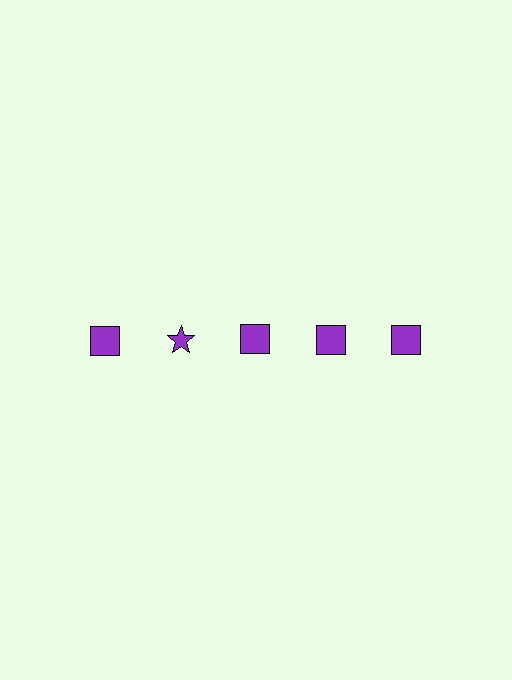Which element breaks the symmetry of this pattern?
The purple star in the top row, second from left column breaks the symmetry. All other shapes are purple squares.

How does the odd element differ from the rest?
It has a different shape: star instead of square.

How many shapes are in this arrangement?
There are 5 shapes arranged in a grid pattern.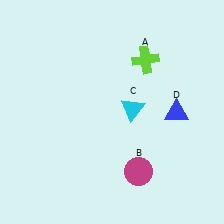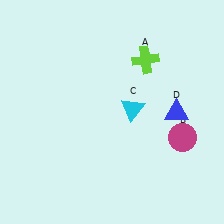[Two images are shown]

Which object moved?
The magenta circle (B) moved right.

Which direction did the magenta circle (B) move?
The magenta circle (B) moved right.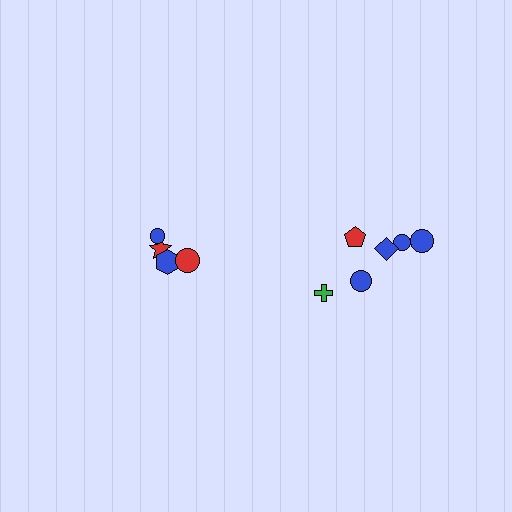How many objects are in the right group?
There are 6 objects.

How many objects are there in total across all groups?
There are 10 objects.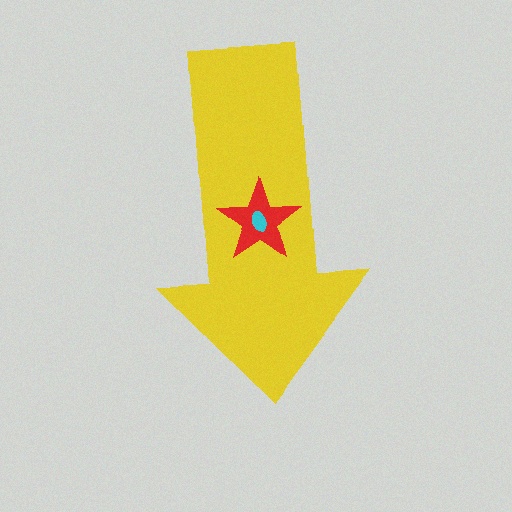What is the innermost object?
The cyan ellipse.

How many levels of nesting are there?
3.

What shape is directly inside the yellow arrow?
The red star.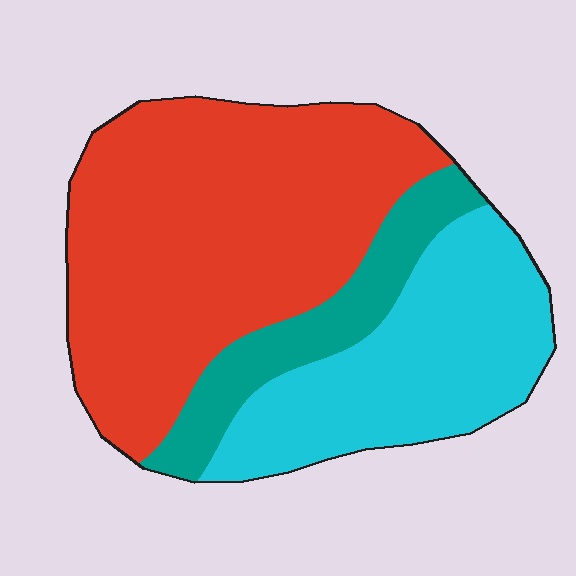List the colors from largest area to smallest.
From largest to smallest: red, cyan, teal.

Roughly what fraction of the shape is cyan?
Cyan covers roughly 30% of the shape.